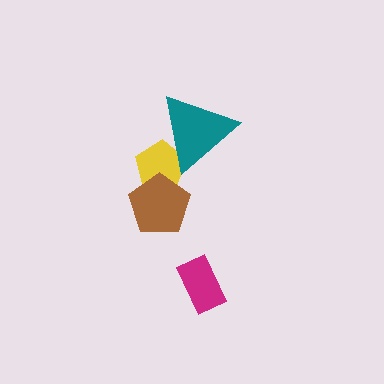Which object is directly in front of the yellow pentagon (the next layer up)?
The teal triangle is directly in front of the yellow pentagon.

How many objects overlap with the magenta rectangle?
0 objects overlap with the magenta rectangle.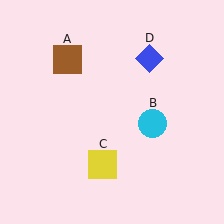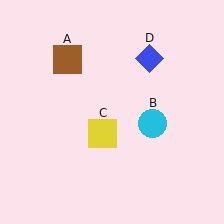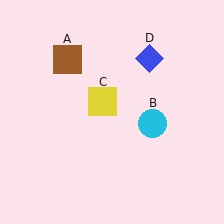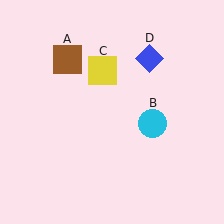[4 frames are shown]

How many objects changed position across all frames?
1 object changed position: yellow square (object C).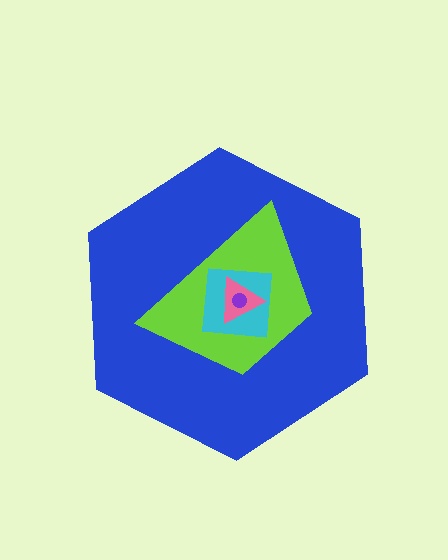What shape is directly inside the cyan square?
The pink triangle.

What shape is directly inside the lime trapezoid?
The cyan square.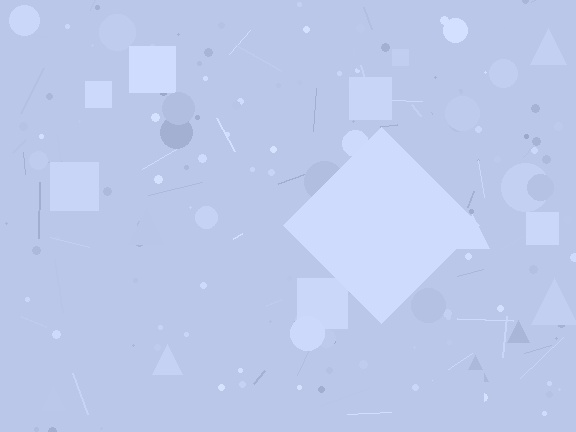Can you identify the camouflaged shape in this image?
The camouflaged shape is a diamond.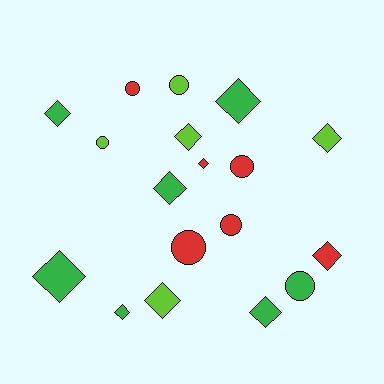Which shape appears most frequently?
Diamond, with 11 objects.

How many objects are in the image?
There are 18 objects.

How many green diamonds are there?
There are 6 green diamonds.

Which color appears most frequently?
Green, with 7 objects.